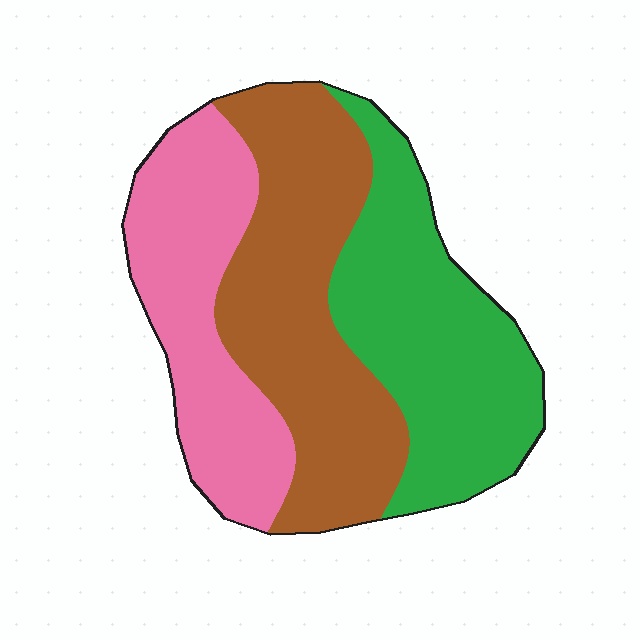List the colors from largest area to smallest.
From largest to smallest: brown, green, pink.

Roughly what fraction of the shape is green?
Green covers around 35% of the shape.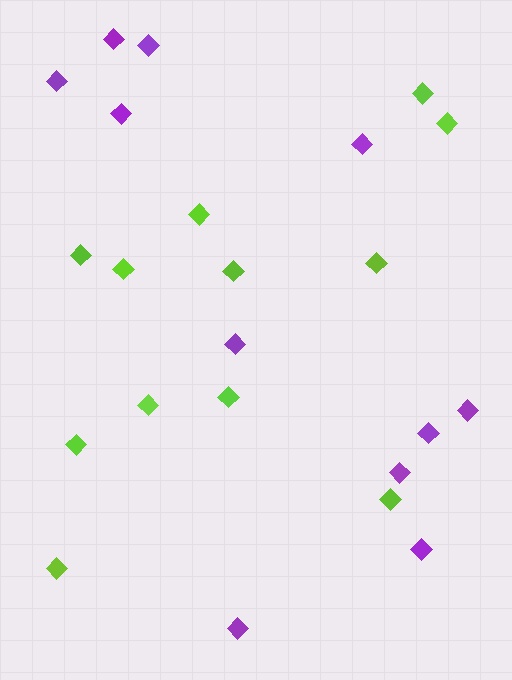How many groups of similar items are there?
There are 2 groups: one group of lime diamonds (12) and one group of purple diamonds (11).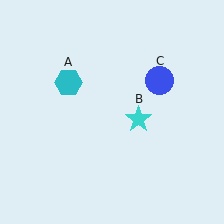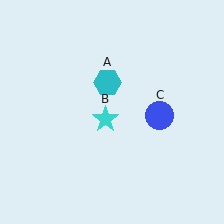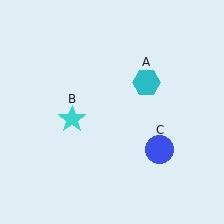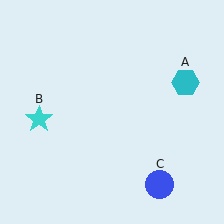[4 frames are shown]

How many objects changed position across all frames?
3 objects changed position: cyan hexagon (object A), cyan star (object B), blue circle (object C).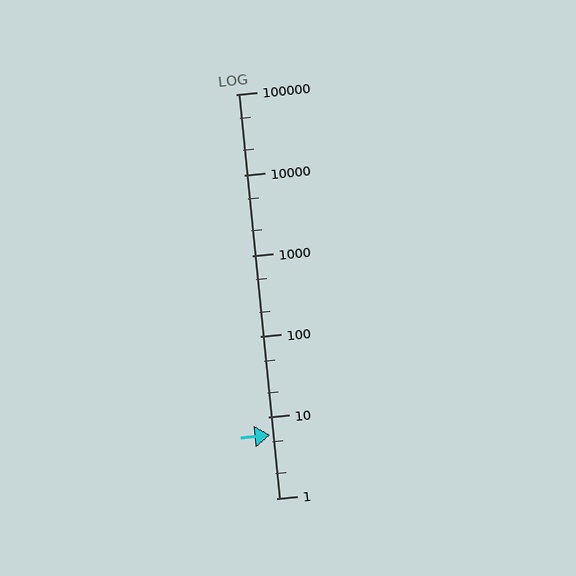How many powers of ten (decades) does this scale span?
The scale spans 5 decades, from 1 to 100000.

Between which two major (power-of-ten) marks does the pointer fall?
The pointer is between 1 and 10.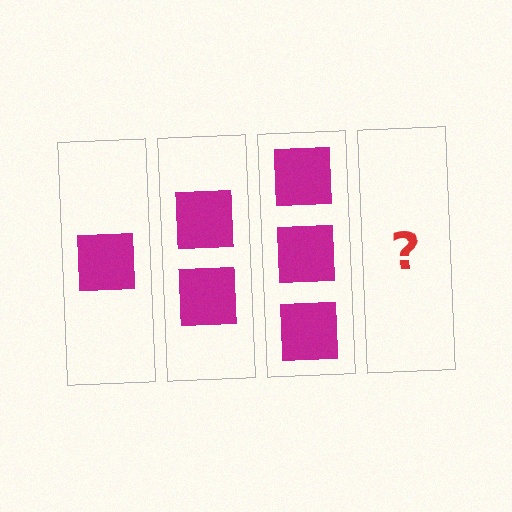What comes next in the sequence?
The next element should be 4 squares.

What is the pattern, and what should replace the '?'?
The pattern is that each step adds one more square. The '?' should be 4 squares.